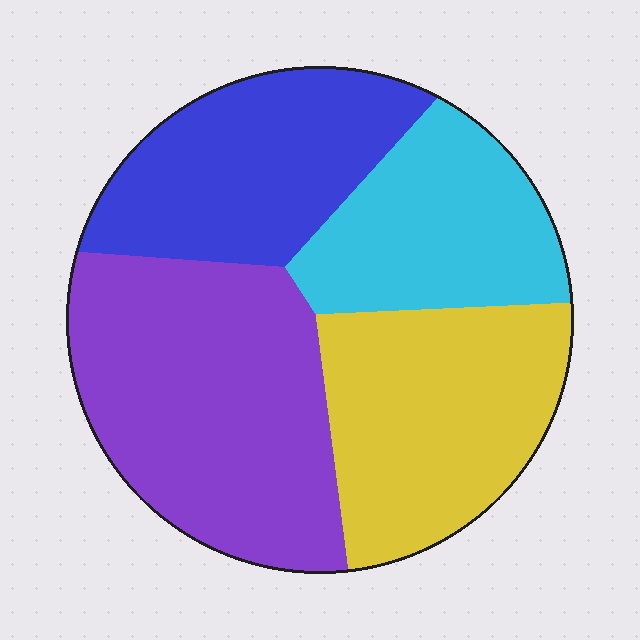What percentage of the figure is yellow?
Yellow takes up between a sixth and a third of the figure.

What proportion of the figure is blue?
Blue covers 22% of the figure.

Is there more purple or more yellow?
Purple.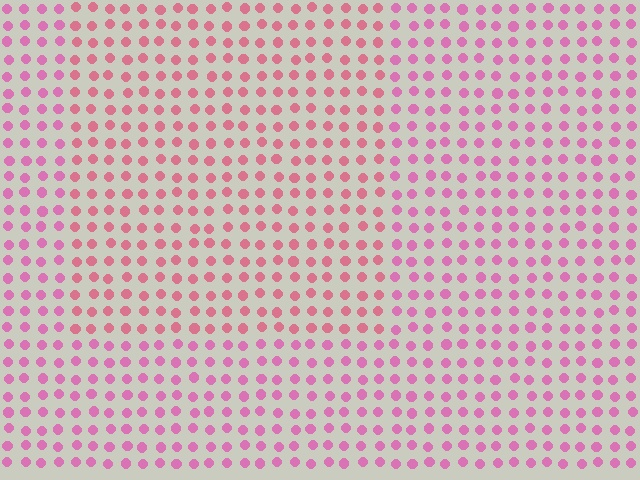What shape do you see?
I see a rectangle.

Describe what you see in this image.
The image is filled with small pink elements in a uniform arrangement. A rectangle-shaped region is visible where the elements are tinted to a slightly different hue, forming a subtle color boundary.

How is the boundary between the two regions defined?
The boundary is defined purely by a slight shift in hue (about 24 degrees). Spacing, size, and orientation are identical on both sides.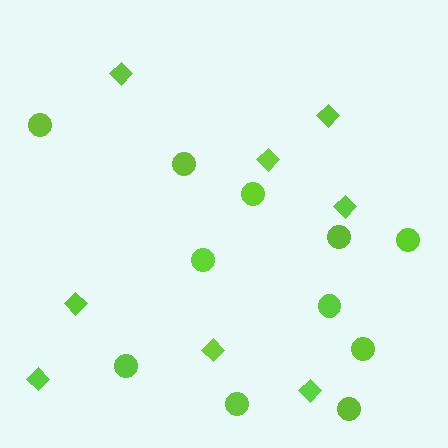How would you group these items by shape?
There are 2 groups: one group of diamonds (8) and one group of circles (11).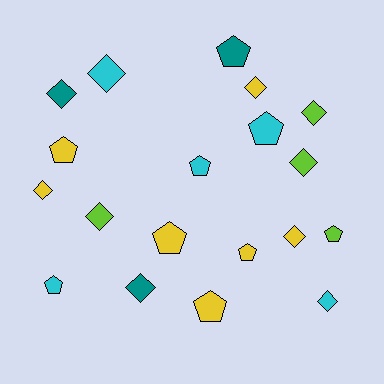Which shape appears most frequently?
Diamond, with 10 objects.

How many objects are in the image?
There are 19 objects.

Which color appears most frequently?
Yellow, with 7 objects.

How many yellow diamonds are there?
There are 3 yellow diamonds.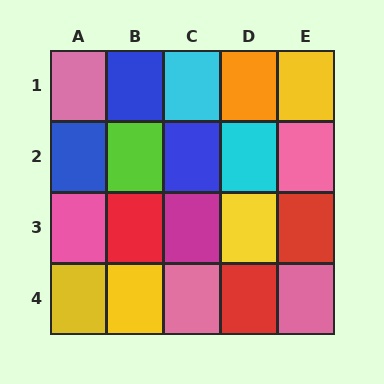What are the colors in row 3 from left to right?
Pink, red, magenta, yellow, red.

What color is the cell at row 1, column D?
Orange.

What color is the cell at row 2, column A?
Blue.